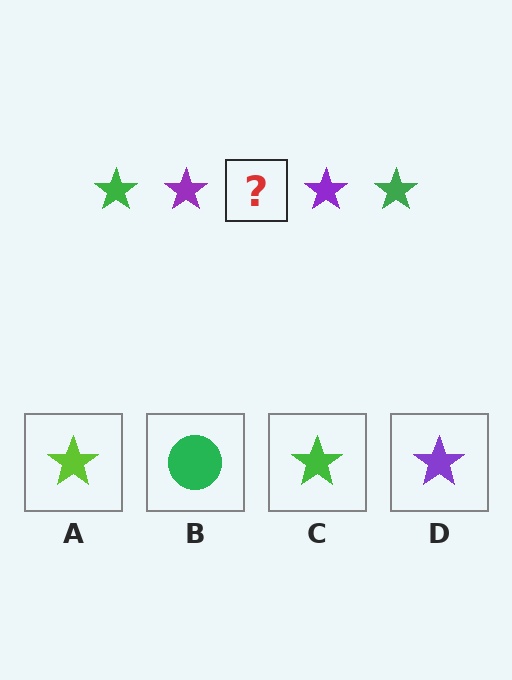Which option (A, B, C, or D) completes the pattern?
C.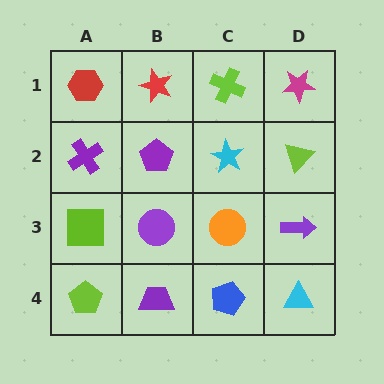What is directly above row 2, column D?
A magenta star.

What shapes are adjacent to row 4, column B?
A purple circle (row 3, column B), a lime pentagon (row 4, column A), a blue pentagon (row 4, column C).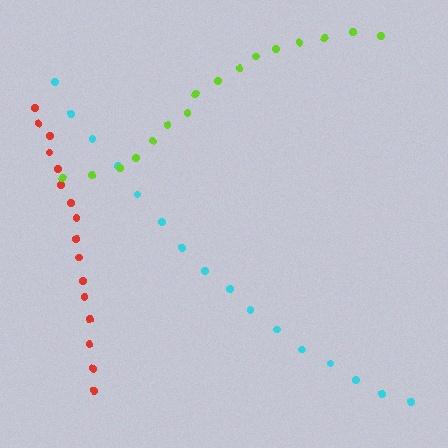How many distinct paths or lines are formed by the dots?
There are 3 distinct paths.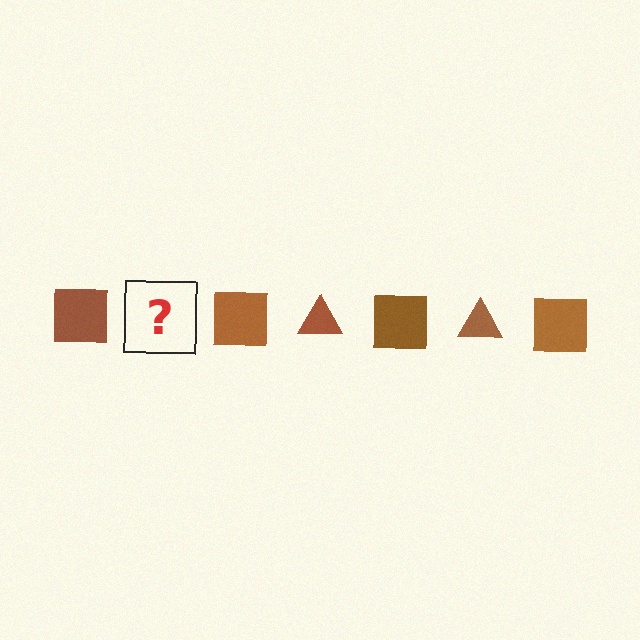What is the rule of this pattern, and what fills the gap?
The rule is that the pattern cycles through square, triangle shapes in brown. The gap should be filled with a brown triangle.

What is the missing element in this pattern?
The missing element is a brown triangle.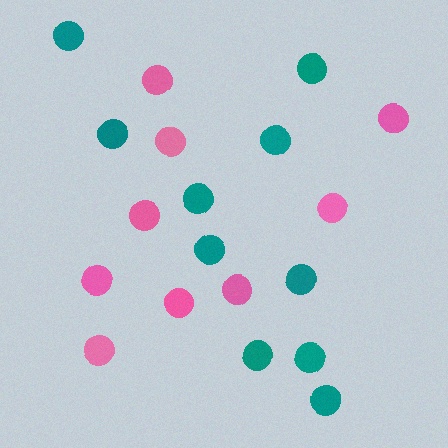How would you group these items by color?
There are 2 groups: one group of pink circles (9) and one group of teal circles (10).